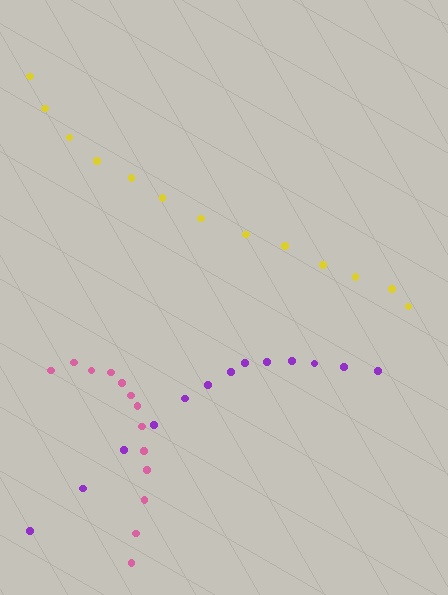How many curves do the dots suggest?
There are 3 distinct paths.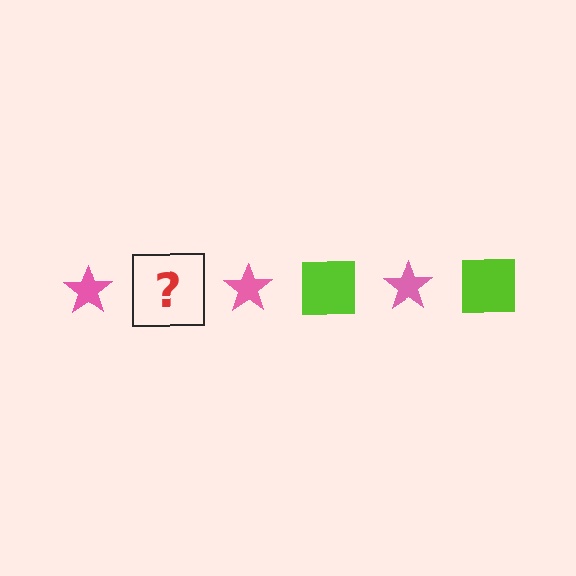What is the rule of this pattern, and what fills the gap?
The rule is that the pattern alternates between pink star and lime square. The gap should be filled with a lime square.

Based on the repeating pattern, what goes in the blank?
The blank should be a lime square.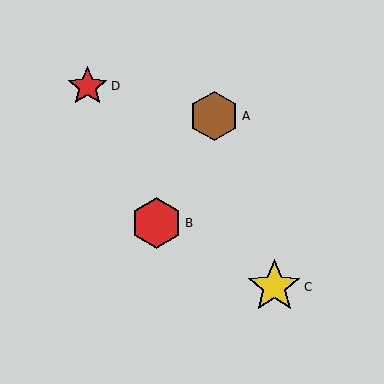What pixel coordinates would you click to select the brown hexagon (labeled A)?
Click at (214, 116) to select the brown hexagon A.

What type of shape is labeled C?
Shape C is a yellow star.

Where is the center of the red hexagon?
The center of the red hexagon is at (156, 223).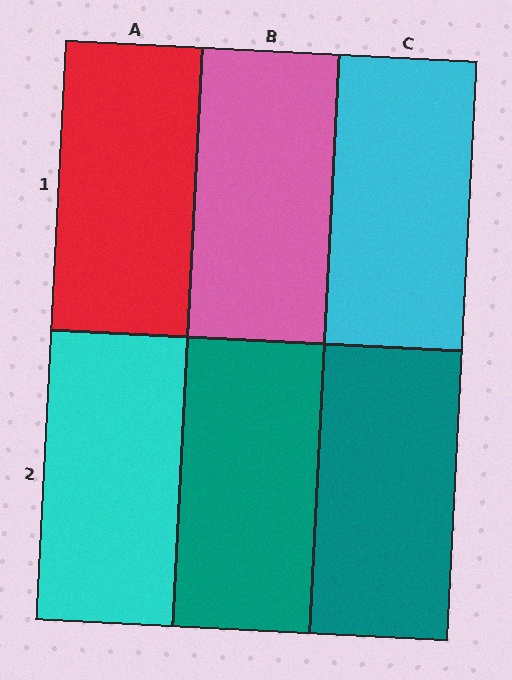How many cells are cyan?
2 cells are cyan.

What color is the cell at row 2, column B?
Teal.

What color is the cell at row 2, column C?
Teal.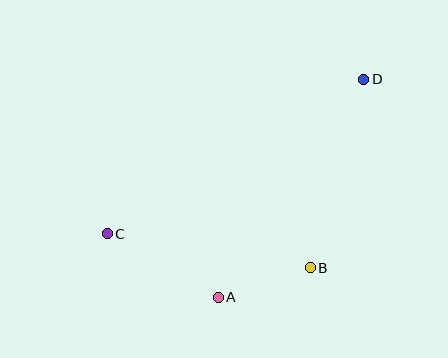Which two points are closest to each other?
Points A and B are closest to each other.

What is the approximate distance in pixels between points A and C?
The distance between A and C is approximately 128 pixels.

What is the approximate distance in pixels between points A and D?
The distance between A and D is approximately 262 pixels.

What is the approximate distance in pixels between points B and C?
The distance between B and C is approximately 206 pixels.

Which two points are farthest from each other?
Points C and D are farthest from each other.